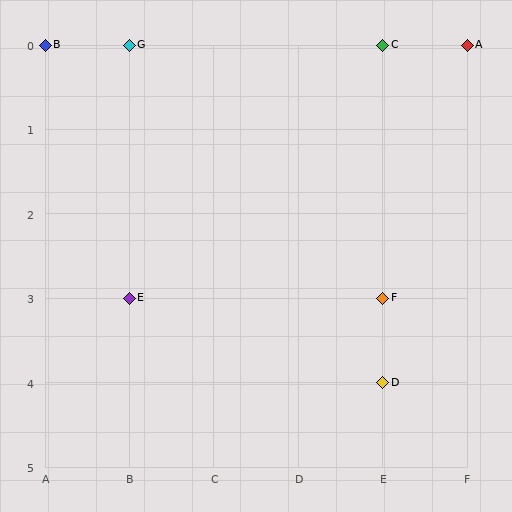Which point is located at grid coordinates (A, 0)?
Point B is at (A, 0).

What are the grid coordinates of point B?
Point B is at grid coordinates (A, 0).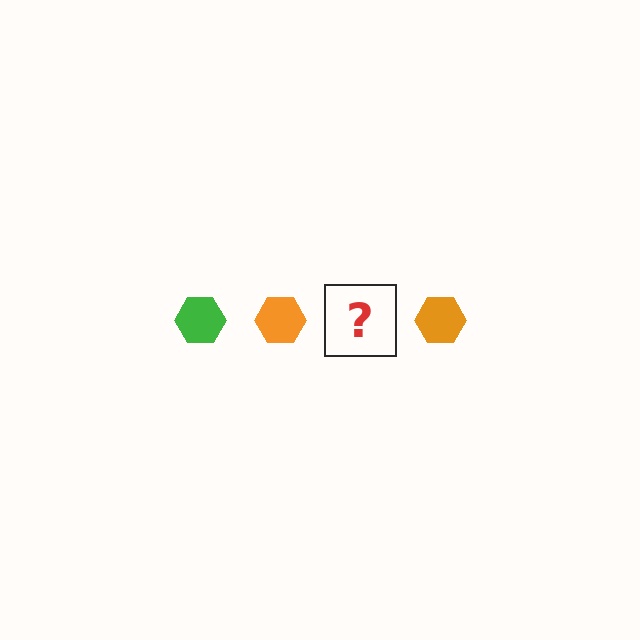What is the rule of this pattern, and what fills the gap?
The rule is that the pattern cycles through green, orange hexagons. The gap should be filled with a green hexagon.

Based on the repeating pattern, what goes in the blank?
The blank should be a green hexagon.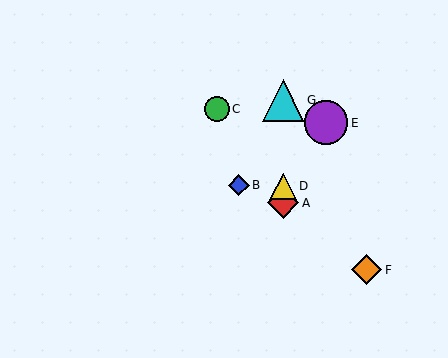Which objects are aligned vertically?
Objects A, D, G are aligned vertically.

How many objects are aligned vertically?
3 objects (A, D, G) are aligned vertically.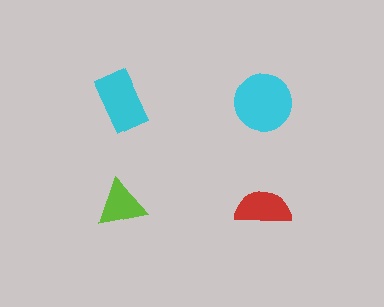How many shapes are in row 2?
2 shapes.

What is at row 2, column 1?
A lime triangle.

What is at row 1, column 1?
A cyan rectangle.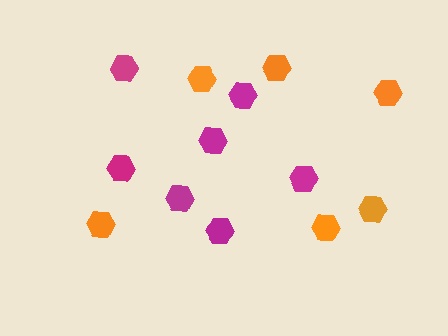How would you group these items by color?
There are 2 groups: one group of magenta hexagons (7) and one group of orange hexagons (6).